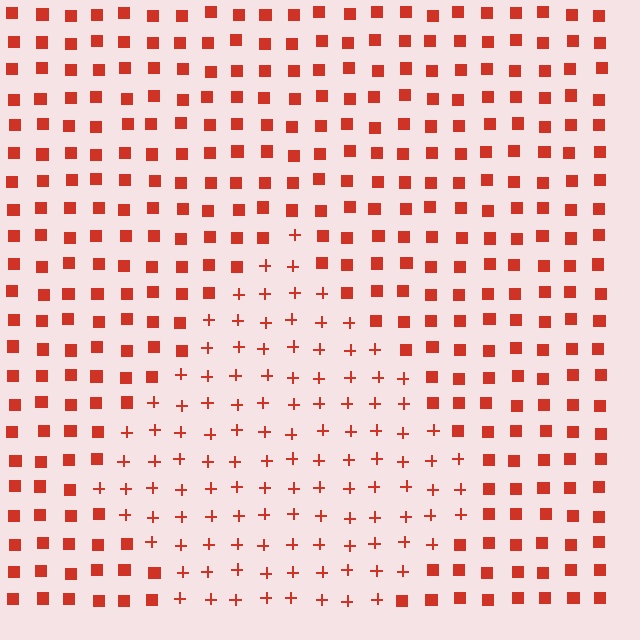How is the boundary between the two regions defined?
The boundary is defined by a change in element shape: plus signs inside vs. squares outside. All elements share the same color and spacing.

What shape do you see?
I see a diamond.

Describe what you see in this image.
The image is filled with small red elements arranged in a uniform grid. A diamond-shaped region contains plus signs, while the surrounding area contains squares. The boundary is defined purely by the change in element shape.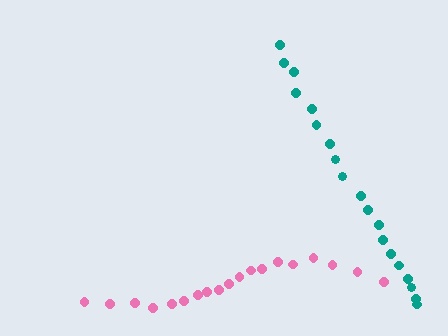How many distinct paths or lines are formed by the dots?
There are 2 distinct paths.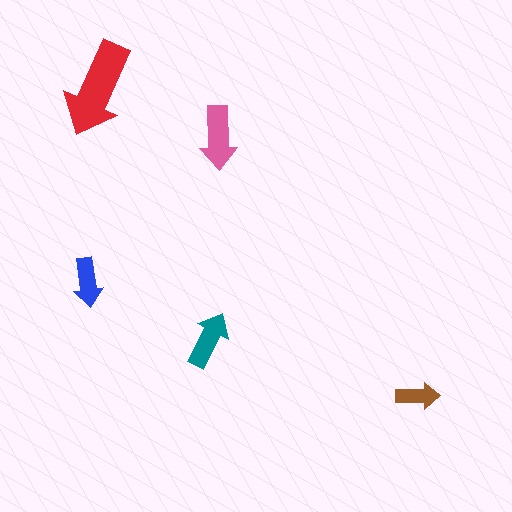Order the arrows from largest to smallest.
the red one, the pink one, the teal one, the blue one, the brown one.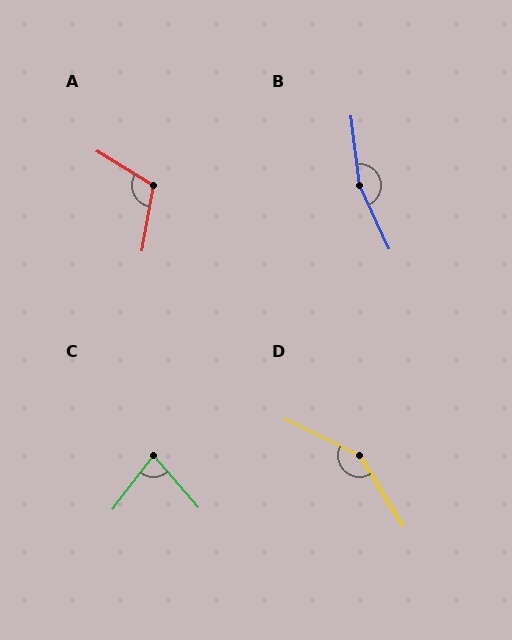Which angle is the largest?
B, at approximately 162 degrees.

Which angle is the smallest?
C, at approximately 79 degrees.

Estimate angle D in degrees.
Approximately 148 degrees.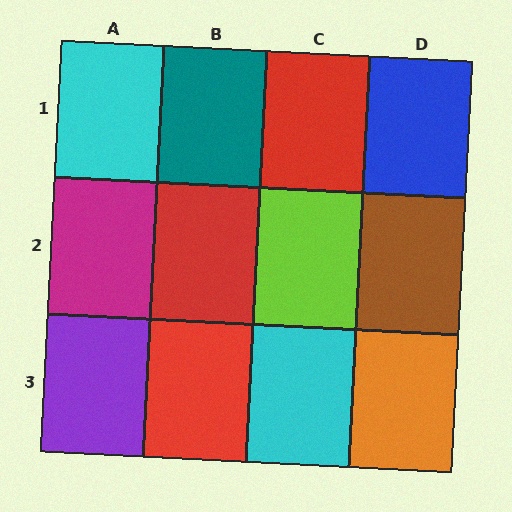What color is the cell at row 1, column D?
Blue.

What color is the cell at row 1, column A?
Cyan.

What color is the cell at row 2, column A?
Magenta.